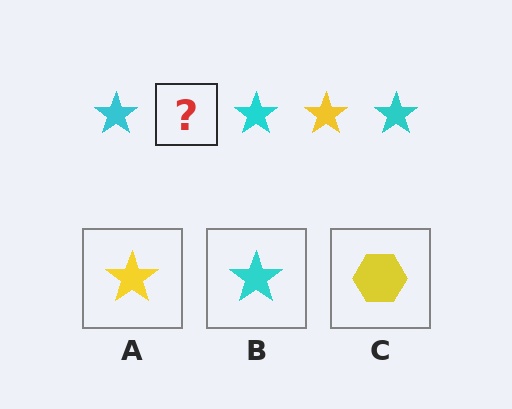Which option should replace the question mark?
Option A.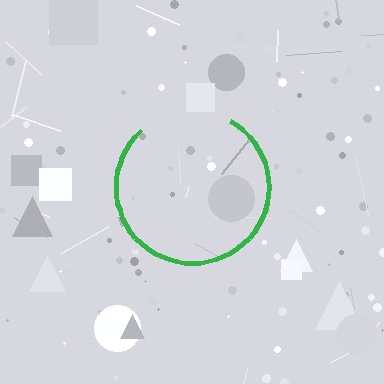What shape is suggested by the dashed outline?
The dashed outline suggests a circle.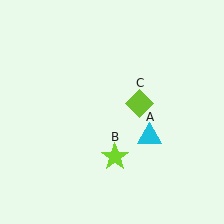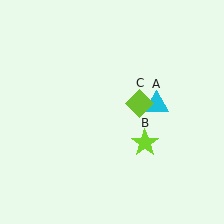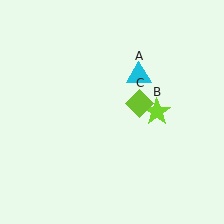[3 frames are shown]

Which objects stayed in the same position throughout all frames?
Lime diamond (object C) remained stationary.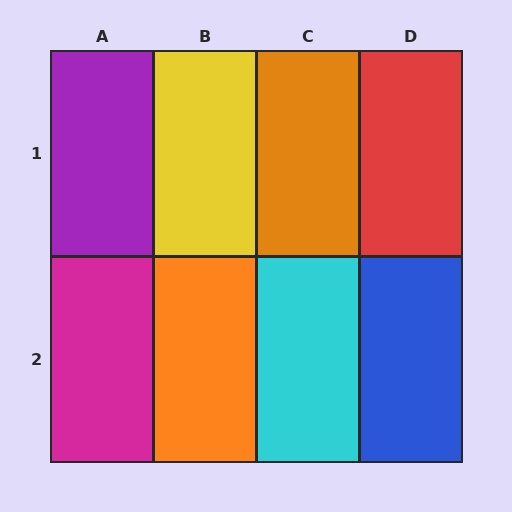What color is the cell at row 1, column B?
Yellow.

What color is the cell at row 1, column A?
Purple.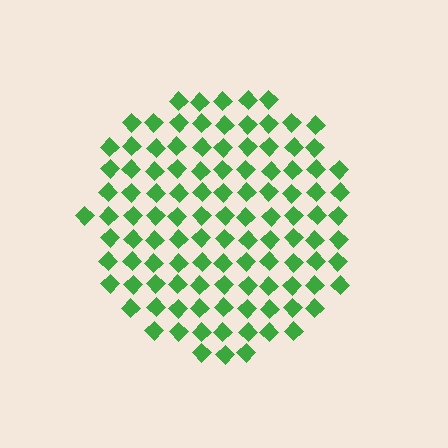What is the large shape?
The large shape is a circle.